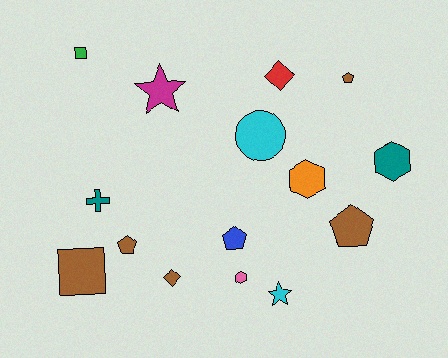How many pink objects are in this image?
There is 1 pink object.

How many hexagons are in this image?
There are 3 hexagons.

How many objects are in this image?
There are 15 objects.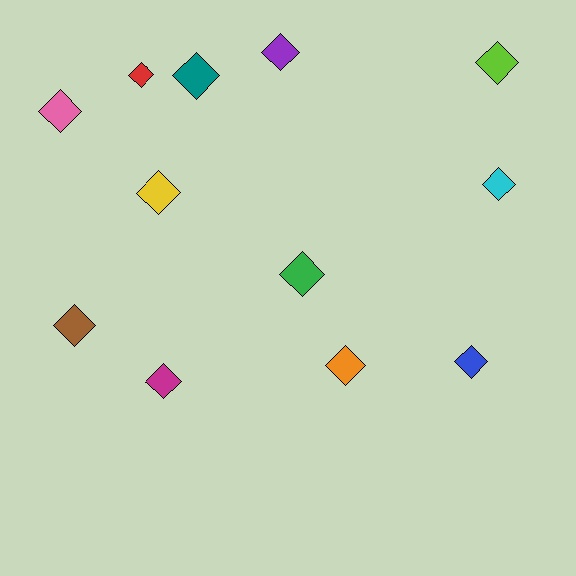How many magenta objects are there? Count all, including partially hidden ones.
There is 1 magenta object.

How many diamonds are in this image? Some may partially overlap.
There are 12 diamonds.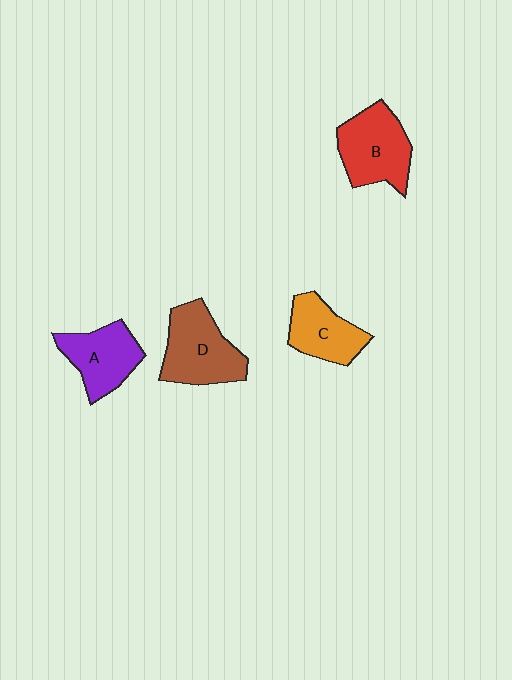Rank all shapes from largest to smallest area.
From largest to smallest: D (brown), B (red), A (purple), C (orange).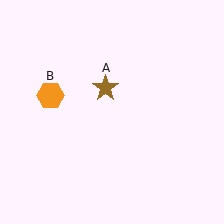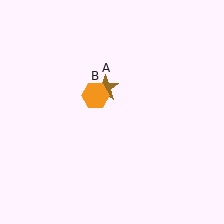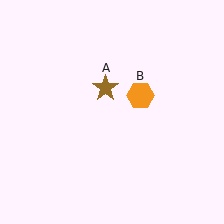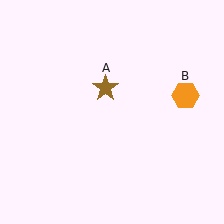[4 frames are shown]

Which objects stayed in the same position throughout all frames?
Brown star (object A) remained stationary.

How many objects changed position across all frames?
1 object changed position: orange hexagon (object B).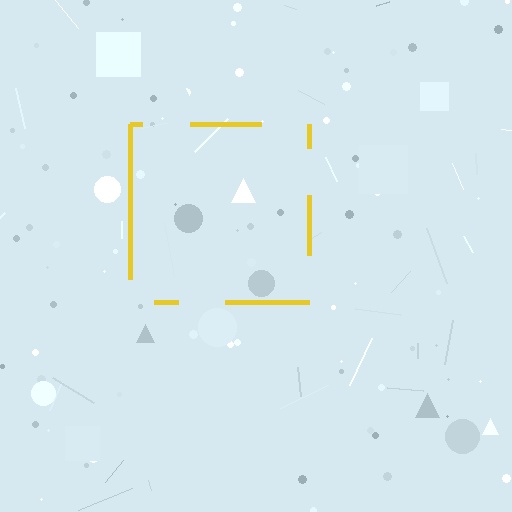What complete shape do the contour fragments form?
The contour fragments form a square.